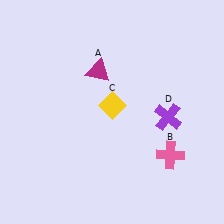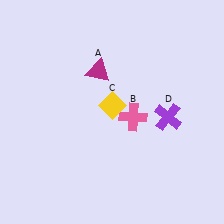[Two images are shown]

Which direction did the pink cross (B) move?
The pink cross (B) moved up.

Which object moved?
The pink cross (B) moved up.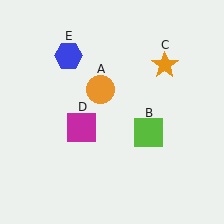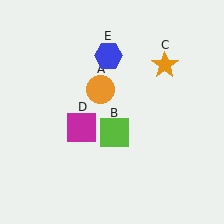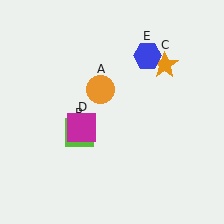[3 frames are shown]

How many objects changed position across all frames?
2 objects changed position: lime square (object B), blue hexagon (object E).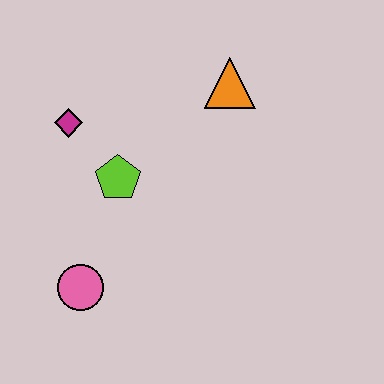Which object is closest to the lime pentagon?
The magenta diamond is closest to the lime pentagon.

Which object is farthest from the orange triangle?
The pink circle is farthest from the orange triangle.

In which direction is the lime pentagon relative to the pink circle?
The lime pentagon is above the pink circle.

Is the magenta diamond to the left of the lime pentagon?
Yes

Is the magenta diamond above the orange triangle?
No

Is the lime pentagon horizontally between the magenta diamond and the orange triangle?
Yes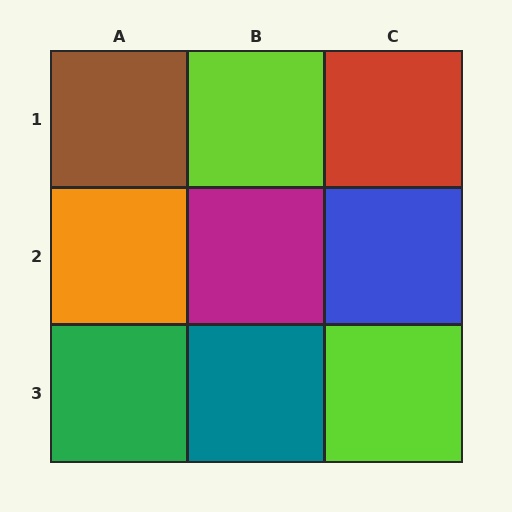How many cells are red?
1 cell is red.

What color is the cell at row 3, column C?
Lime.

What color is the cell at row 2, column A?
Orange.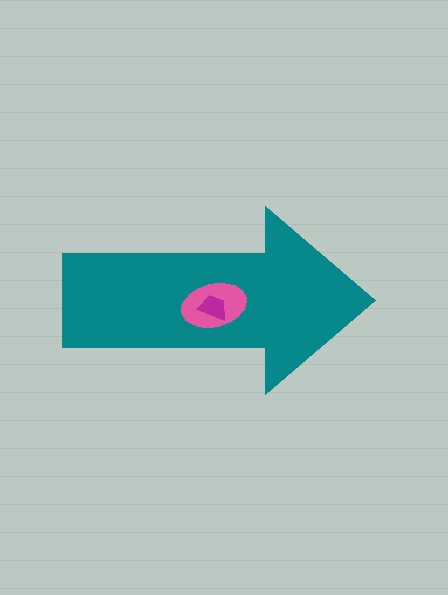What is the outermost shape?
The teal arrow.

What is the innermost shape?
The magenta trapezoid.